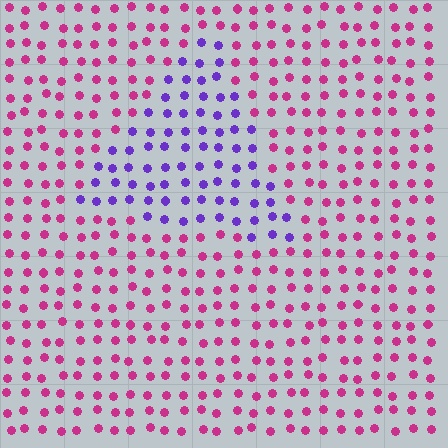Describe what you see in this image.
The image is filled with small magenta elements in a uniform arrangement. A triangle-shaped region is visible where the elements are tinted to a slightly different hue, forming a subtle color boundary.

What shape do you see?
I see a triangle.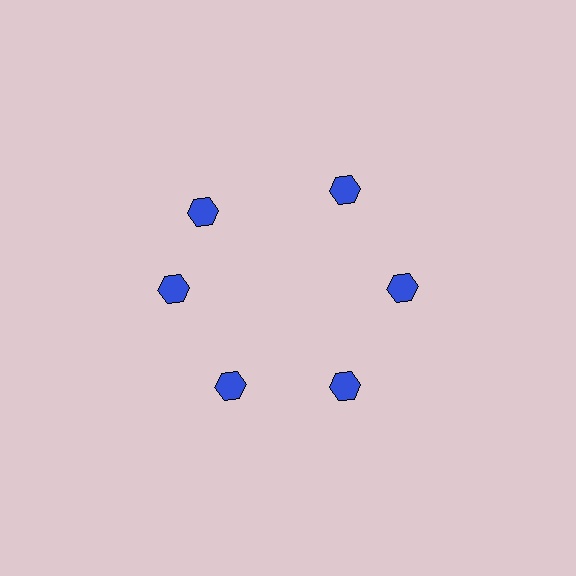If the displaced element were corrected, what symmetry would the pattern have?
It would have 6-fold rotational symmetry — the pattern would map onto itself every 60 degrees.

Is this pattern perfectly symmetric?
No. The 6 blue hexagons are arranged in a ring, but one element near the 11 o'clock position is rotated out of alignment along the ring, breaking the 6-fold rotational symmetry.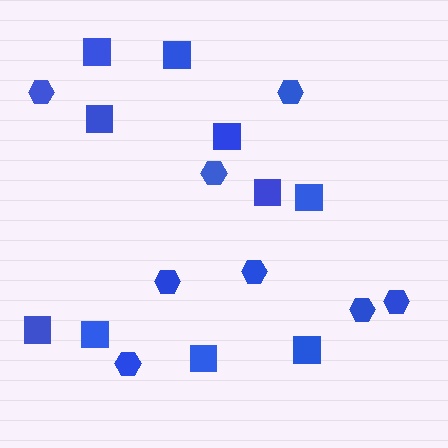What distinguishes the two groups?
There are 2 groups: one group of hexagons (8) and one group of squares (10).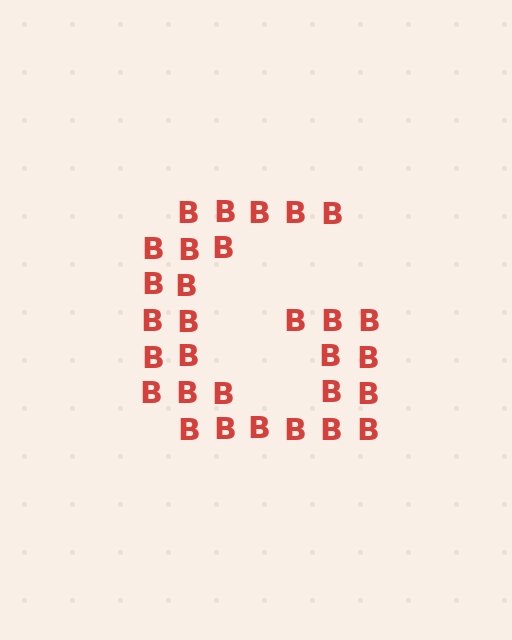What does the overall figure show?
The overall figure shows the letter G.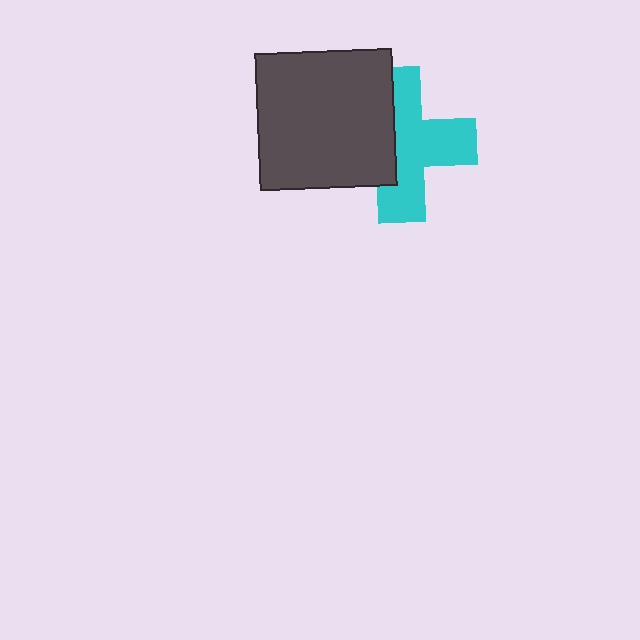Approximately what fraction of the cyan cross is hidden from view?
Roughly 41% of the cyan cross is hidden behind the dark gray square.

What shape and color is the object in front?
The object in front is a dark gray square.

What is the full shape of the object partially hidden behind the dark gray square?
The partially hidden object is a cyan cross.